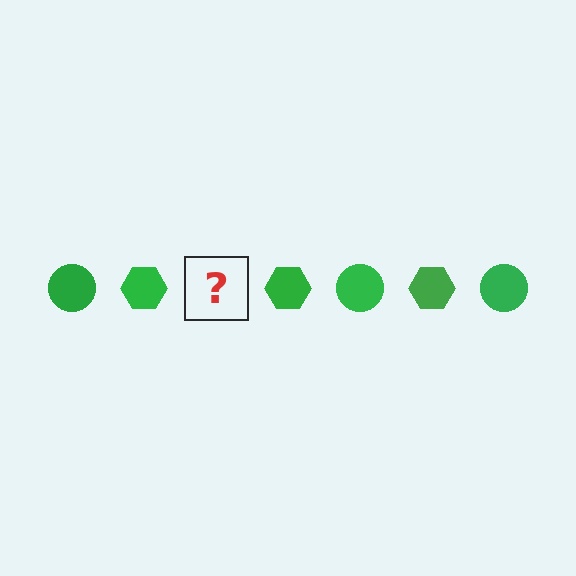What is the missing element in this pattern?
The missing element is a green circle.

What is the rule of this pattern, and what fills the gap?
The rule is that the pattern cycles through circle, hexagon shapes in green. The gap should be filled with a green circle.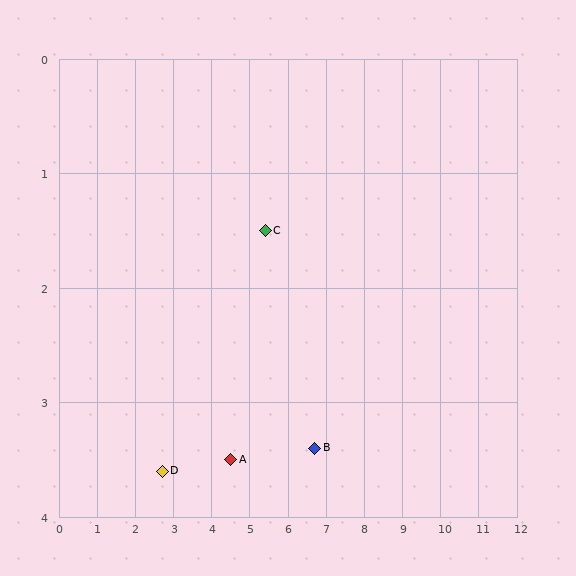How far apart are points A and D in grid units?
Points A and D are about 1.8 grid units apart.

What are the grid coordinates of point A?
Point A is at approximately (4.5, 3.5).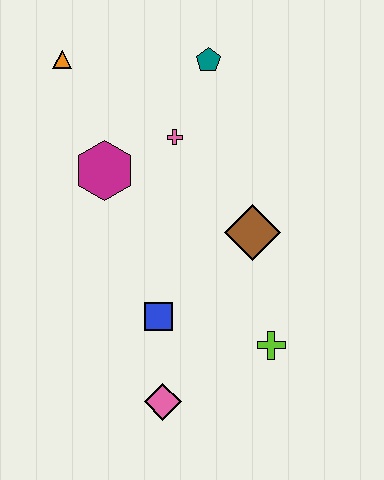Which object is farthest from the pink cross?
The pink diamond is farthest from the pink cross.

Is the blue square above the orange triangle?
No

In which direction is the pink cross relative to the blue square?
The pink cross is above the blue square.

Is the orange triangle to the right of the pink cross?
No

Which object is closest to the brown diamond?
The lime cross is closest to the brown diamond.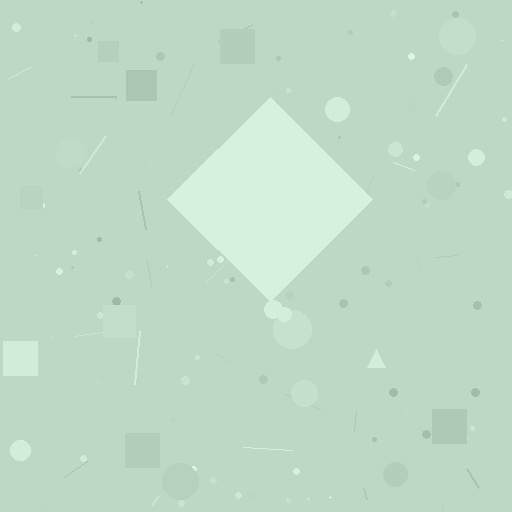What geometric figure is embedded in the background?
A diamond is embedded in the background.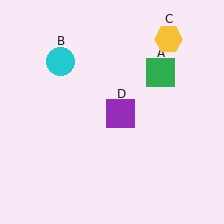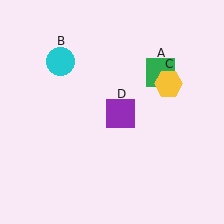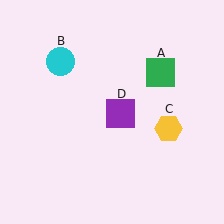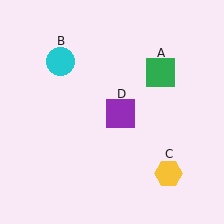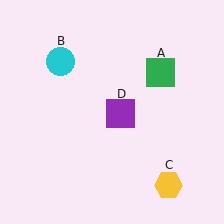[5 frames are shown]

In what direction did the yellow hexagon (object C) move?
The yellow hexagon (object C) moved down.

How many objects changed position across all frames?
1 object changed position: yellow hexagon (object C).